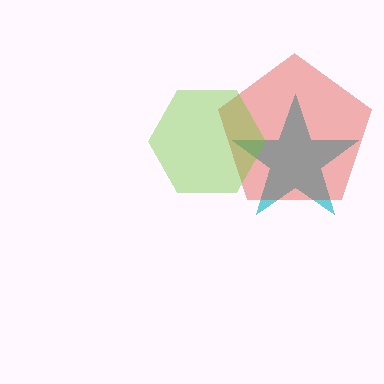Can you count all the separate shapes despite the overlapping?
Yes, there are 3 separate shapes.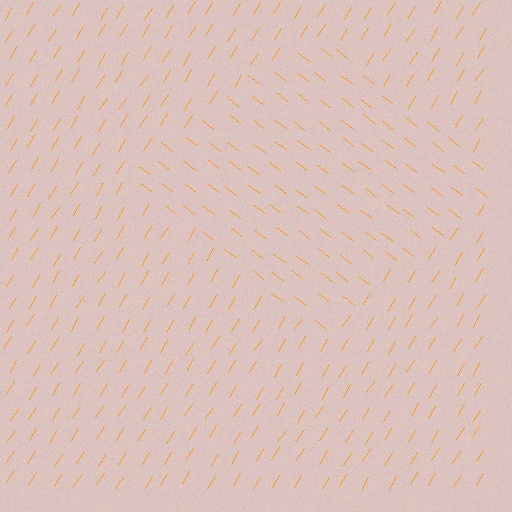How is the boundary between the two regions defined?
The boundary is defined purely by a change in line orientation (approximately 84 degrees difference). All lines are the same color and thickness.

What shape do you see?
I see a diamond.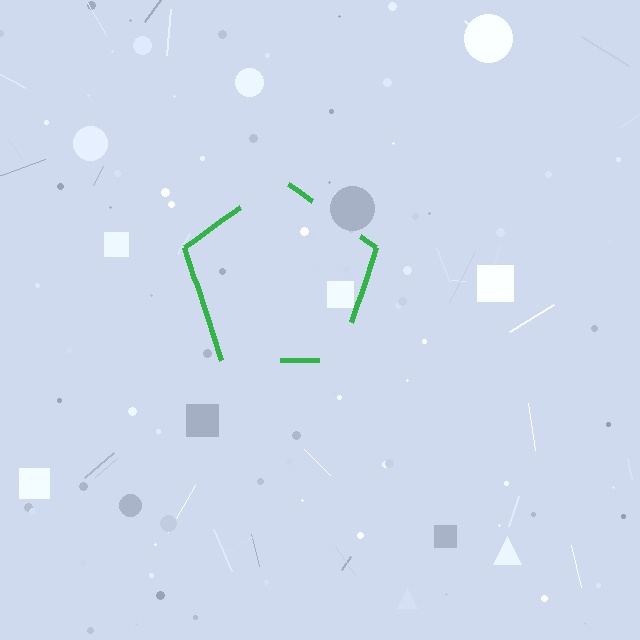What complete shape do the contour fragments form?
The contour fragments form a pentagon.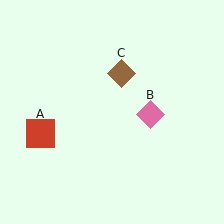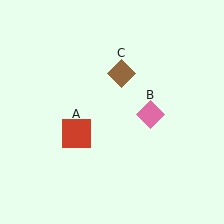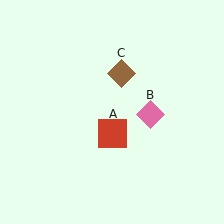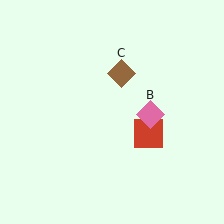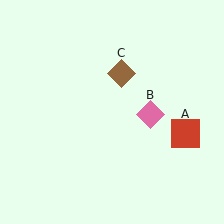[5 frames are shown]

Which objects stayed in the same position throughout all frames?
Pink diamond (object B) and brown diamond (object C) remained stationary.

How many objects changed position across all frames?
1 object changed position: red square (object A).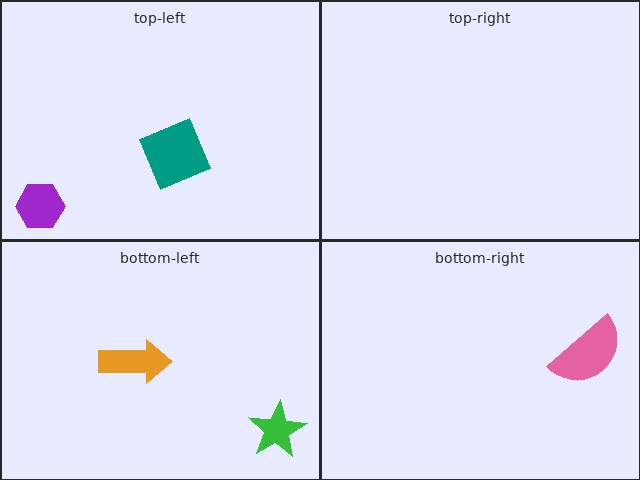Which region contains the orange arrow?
The bottom-left region.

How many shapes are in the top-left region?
2.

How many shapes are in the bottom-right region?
1.